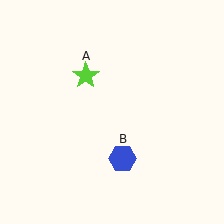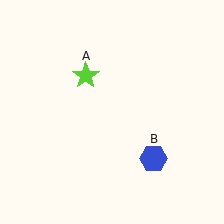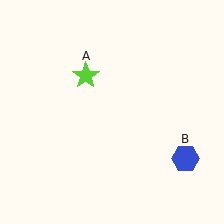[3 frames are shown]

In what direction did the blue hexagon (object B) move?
The blue hexagon (object B) moved right.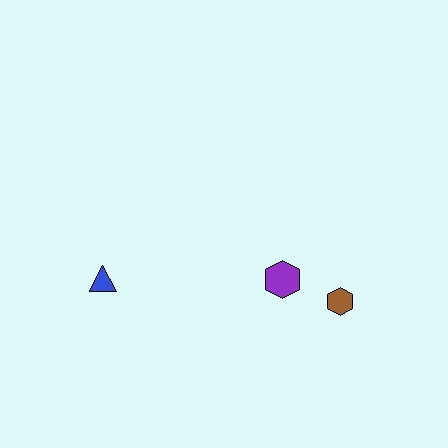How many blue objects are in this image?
There is 1 blue object.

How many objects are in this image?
There are 3 objects.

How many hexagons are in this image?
There are 2 hexagons.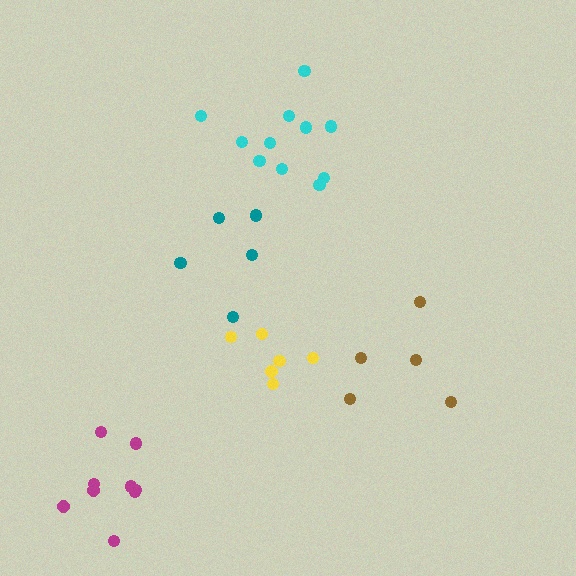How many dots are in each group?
Group 1: 5 dots, Group 2: 6 dots, Group 3: 11 dots, Group 4: 5 dots, Group 5: 9 dots (36 total).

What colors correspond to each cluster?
The clusters are colored: brown, yellow, cyan, teal, magenta.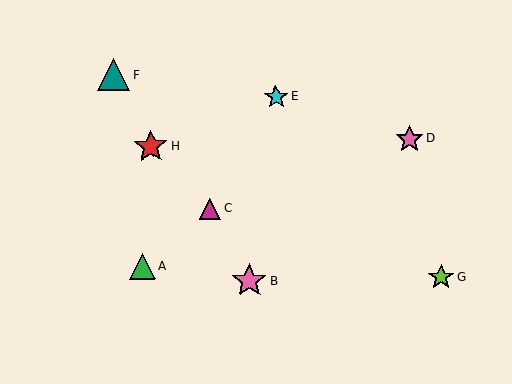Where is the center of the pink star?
The center of the pink star is at (410, 139).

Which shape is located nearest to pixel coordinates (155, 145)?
The red star (labeled H) at (151, 146) is nearest to that location.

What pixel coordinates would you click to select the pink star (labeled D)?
Click at (410, 139) to select the pink star D.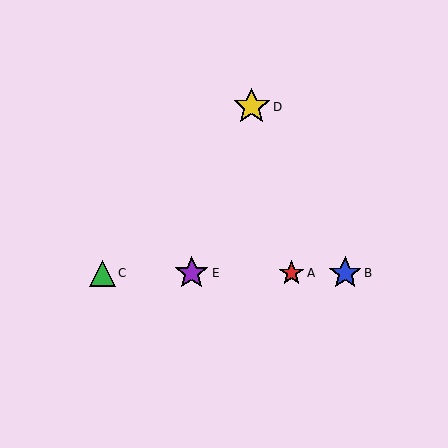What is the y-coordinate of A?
Object A is at y≈273.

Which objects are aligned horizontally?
Objects A, B, C, E are aligned horizontally.